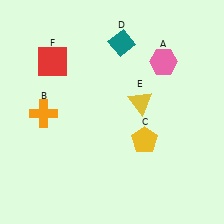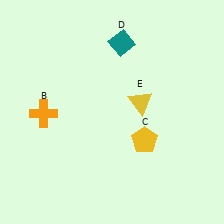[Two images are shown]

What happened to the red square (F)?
The red square (F) was removed in Image 2. It was in the top-left area of Image 1.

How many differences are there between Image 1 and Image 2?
There are 2 differences between the two images.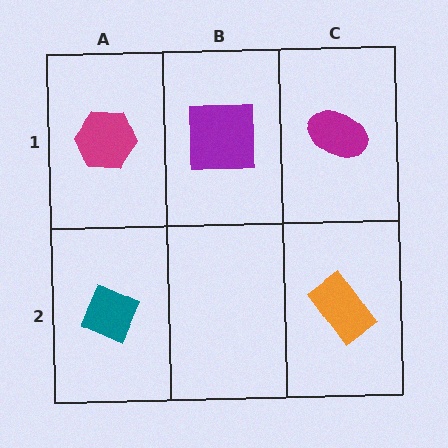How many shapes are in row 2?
2 shapes.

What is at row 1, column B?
A purple square.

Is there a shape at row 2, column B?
No, that cell is empty.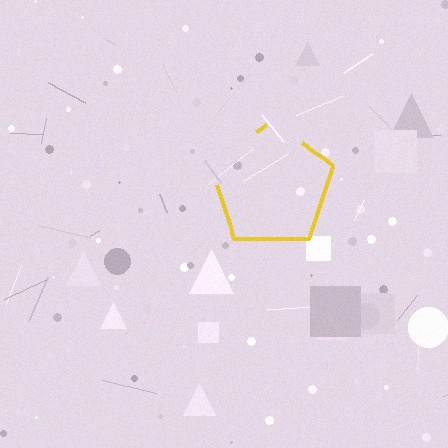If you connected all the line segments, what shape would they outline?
They would outline a pentagon.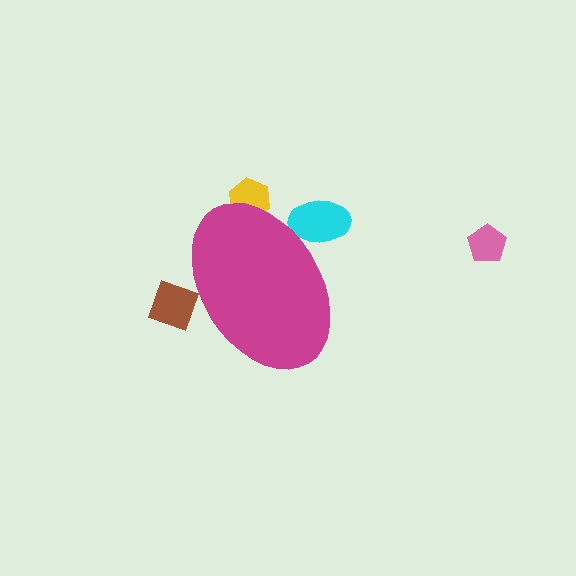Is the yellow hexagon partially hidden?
Yes, the yellow hexagon is partially hidden behind the magenta ellipse.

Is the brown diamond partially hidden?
Yes, the brown diamond is partially hidden behind the magenta ellipse.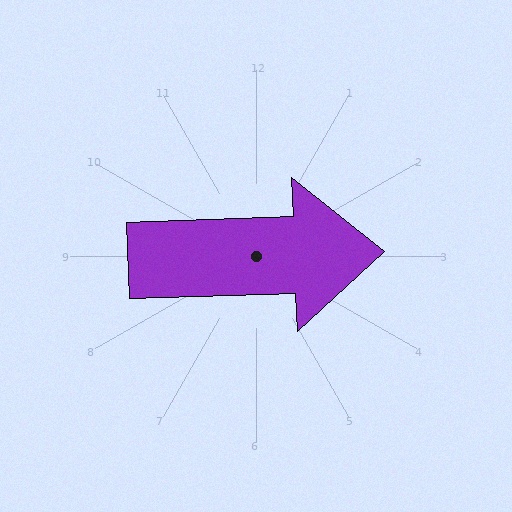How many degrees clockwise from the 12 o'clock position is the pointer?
Approximately 88 degrees.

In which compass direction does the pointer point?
East.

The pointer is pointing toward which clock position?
Roughly 3 o'clock.